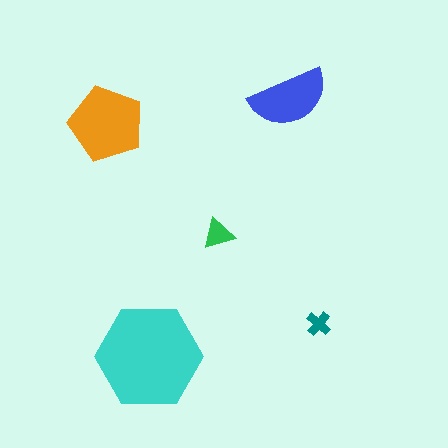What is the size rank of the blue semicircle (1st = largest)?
3rd.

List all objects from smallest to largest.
The teal cross, the green triangle, the blue semicircle, the orange pentagon, the cyan hexagon.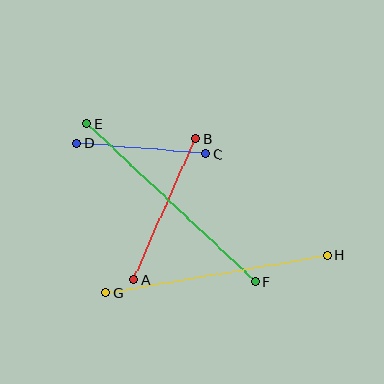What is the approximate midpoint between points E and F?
The midpoint is at approximately (171, 203) pixels.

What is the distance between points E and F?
The distance is approximately 231 pixels.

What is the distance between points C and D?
The distance is approximately 129 pixels.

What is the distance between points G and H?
The distance is approximately 224 pixels.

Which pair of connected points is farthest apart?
Points E and F are farthest apart.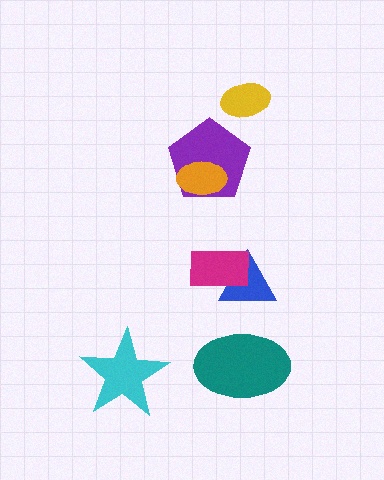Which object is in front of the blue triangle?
The magenta rectangle is in front of the blue triangle.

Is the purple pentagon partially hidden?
Yes, it is partially covered by another shape.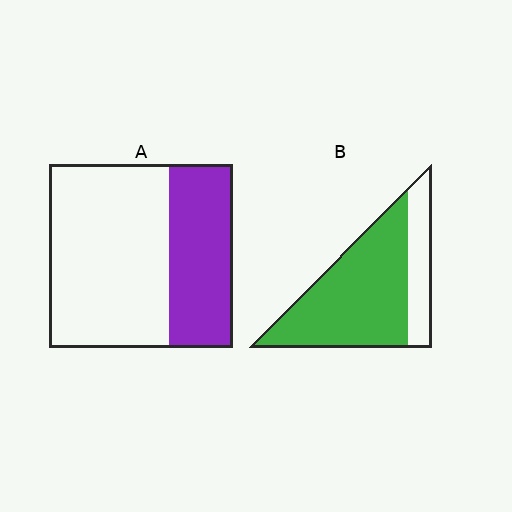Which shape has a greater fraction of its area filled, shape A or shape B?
Shape B.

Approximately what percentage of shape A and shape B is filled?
A is approximately 35% and B is approximately 75%.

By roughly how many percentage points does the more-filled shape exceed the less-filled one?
By roughly 40 percentage points (B over A).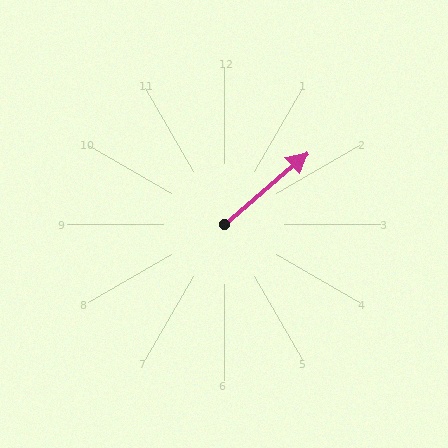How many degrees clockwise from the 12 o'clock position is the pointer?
Approximately 49 degrees.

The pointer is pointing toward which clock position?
Roughly 2 o'clock.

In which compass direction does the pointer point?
Northeast.